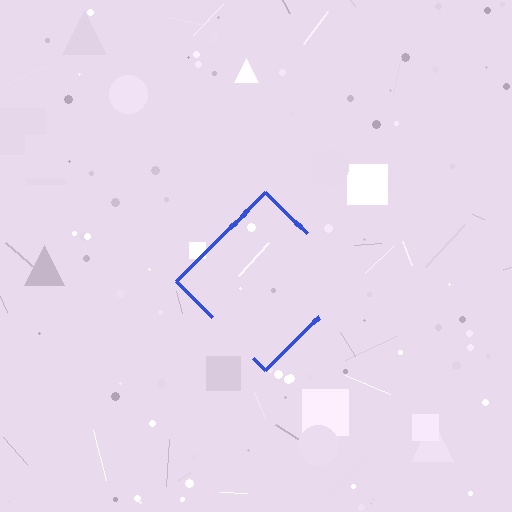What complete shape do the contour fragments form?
The contour fragments form a diamond.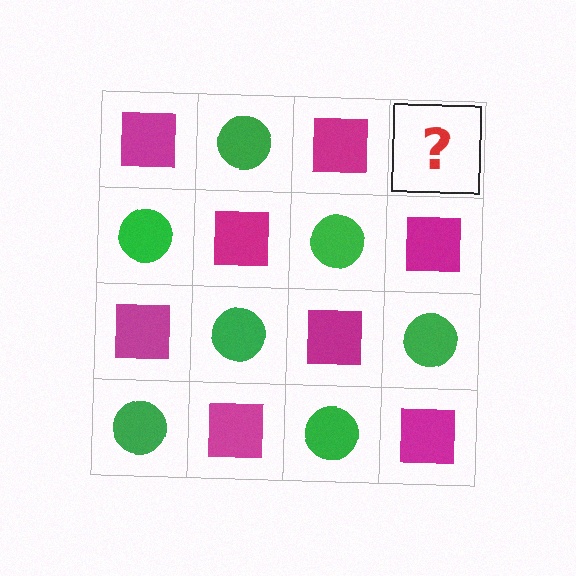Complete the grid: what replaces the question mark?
The question mark should be replaced with a green circle.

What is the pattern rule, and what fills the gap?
The rule is that it alternates magenta square and green circle in a checkerboard pattern. The gap should be filled with a green circle.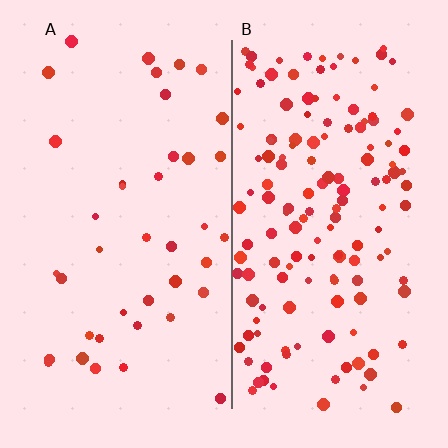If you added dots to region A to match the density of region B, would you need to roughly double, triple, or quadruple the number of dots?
Approximately quadruple.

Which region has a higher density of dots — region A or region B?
B (the right).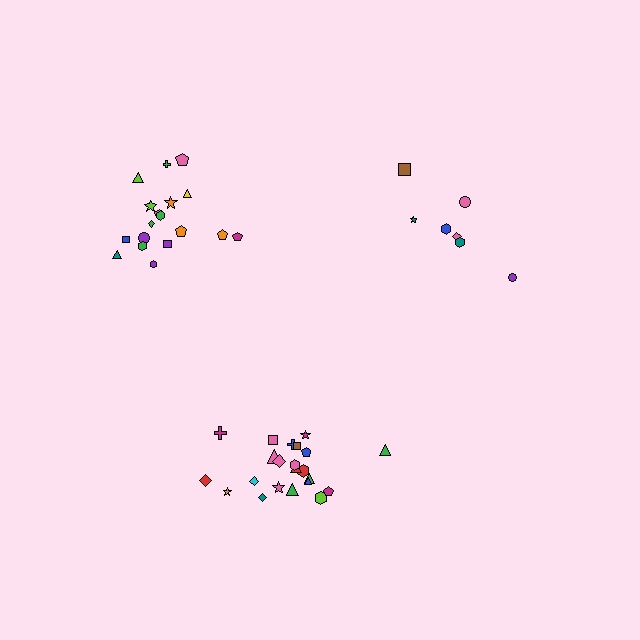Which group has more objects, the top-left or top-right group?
The top-left group.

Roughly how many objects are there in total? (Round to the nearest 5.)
Roughly 45 objects in total.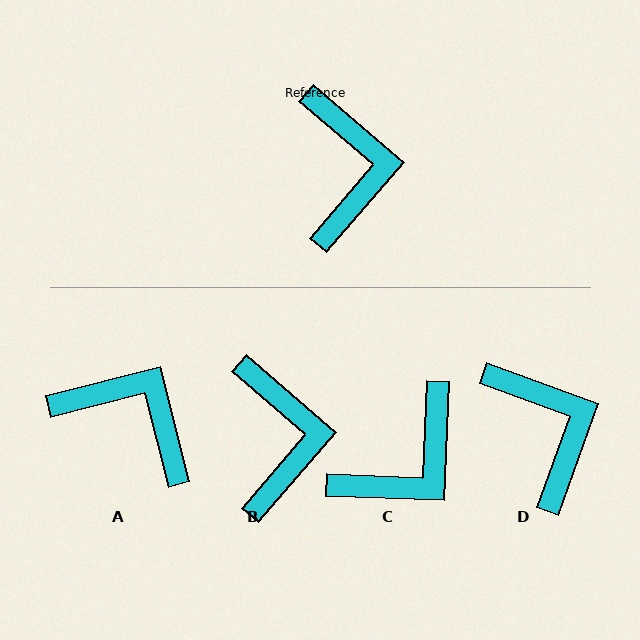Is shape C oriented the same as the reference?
No, it is off by about 52 degrees.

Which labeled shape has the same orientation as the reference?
B.